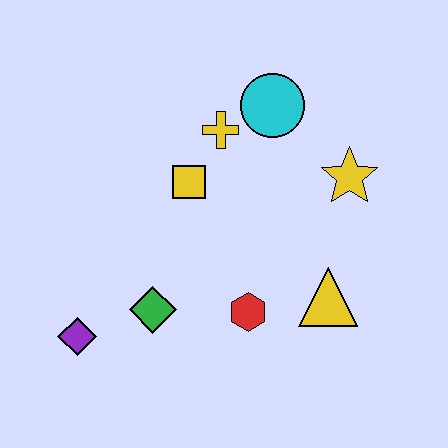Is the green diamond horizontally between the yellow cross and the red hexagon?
No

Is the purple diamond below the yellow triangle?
Yes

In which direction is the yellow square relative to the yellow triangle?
The yellow square is to the left of the yellow triangle.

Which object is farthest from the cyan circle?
The purple diamond is farthest from the cyan circle.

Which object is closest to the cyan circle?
The yellow cross is closest to the cyan circle.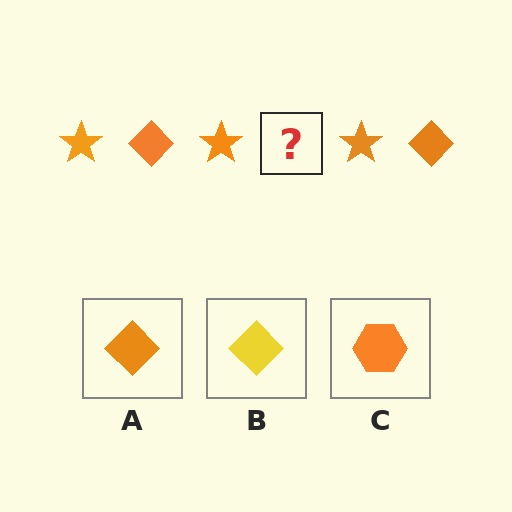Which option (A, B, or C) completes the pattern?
A.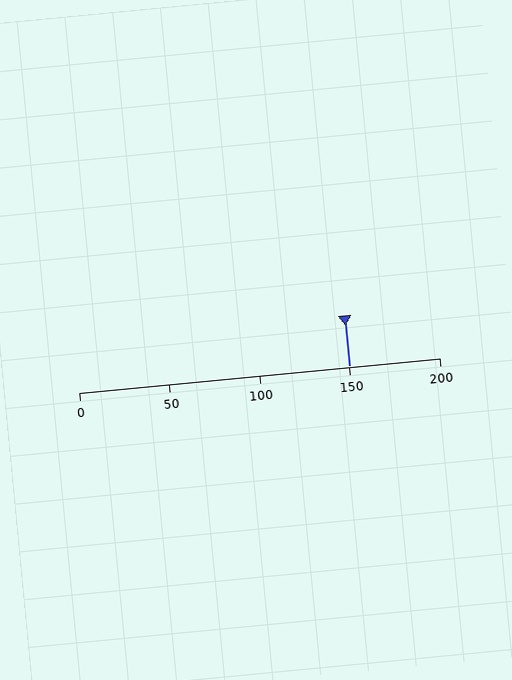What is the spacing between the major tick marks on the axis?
The major ticks are spaced 50 apart.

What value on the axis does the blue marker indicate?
The marker indicates approximately 150.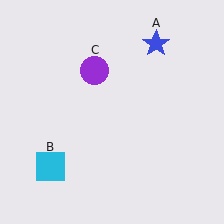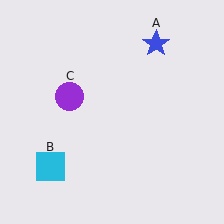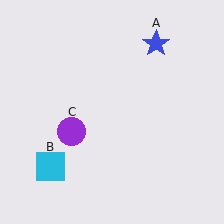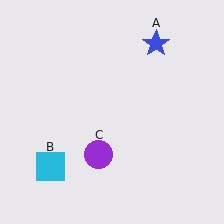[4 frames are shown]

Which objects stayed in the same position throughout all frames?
Blue star (object A) and cyan square (object B) remained stationary.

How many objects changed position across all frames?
1 object changed position: purple circle (object C).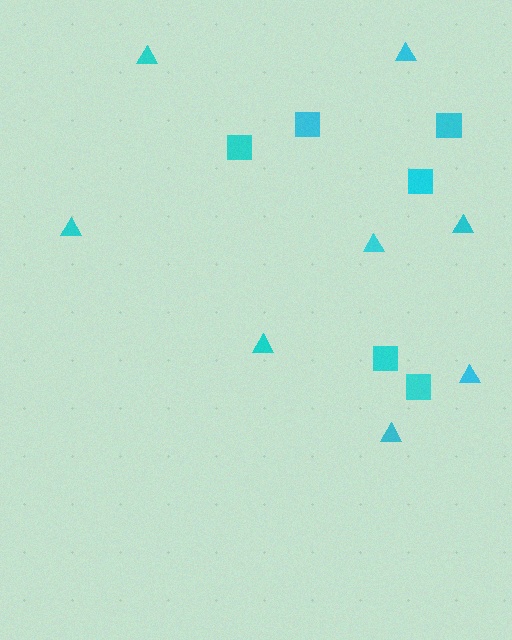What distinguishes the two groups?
There are 2 groups: one group of triangles (8) and one group of squares (6).